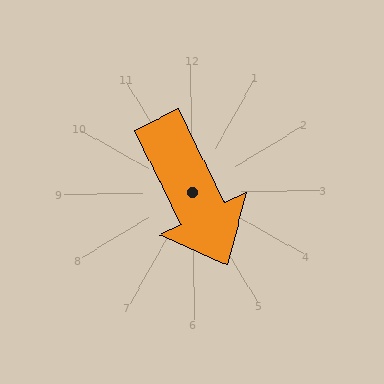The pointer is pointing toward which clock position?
Roughly 5 o'clock.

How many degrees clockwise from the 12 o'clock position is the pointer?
Approximately 155 degrees.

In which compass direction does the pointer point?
Southeast.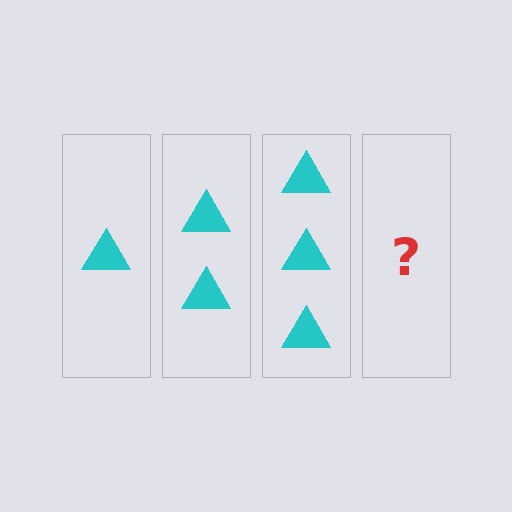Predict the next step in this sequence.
The next step is 4 triangles.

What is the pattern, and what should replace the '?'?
The pattern is that each step adds one more triangle. The '?' should be 4 triangles.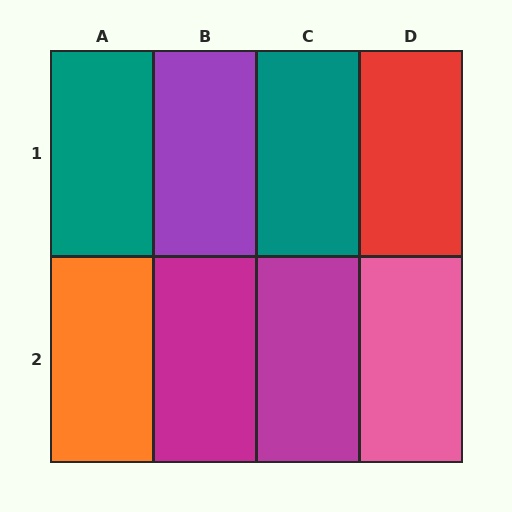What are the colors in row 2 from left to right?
Orange, magenta, magenta, pink.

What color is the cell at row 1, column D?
Red.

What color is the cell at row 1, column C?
Teal.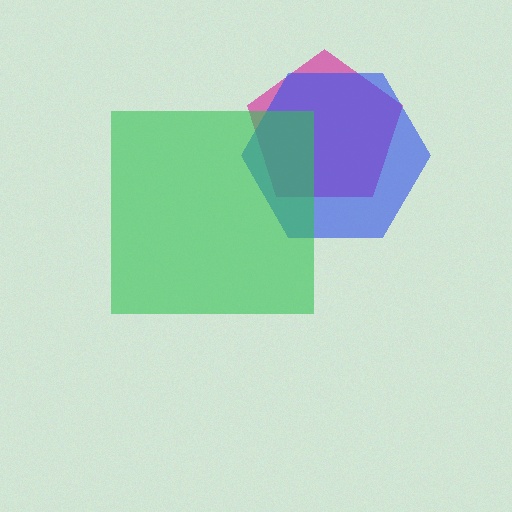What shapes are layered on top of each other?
The layered shapes are: a magenta pentagon, a blue hexagon, a green square.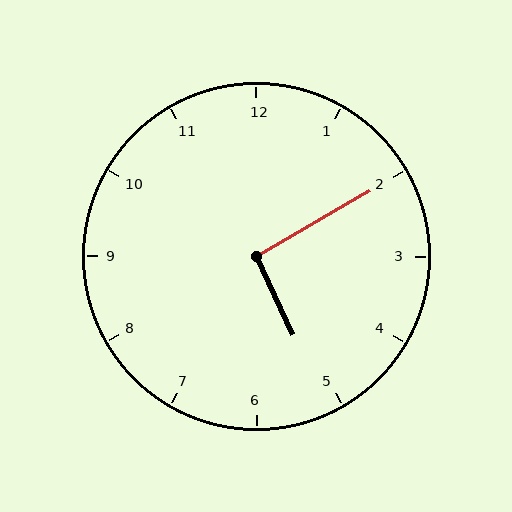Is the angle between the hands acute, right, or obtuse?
It is right.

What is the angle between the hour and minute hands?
Approximately 95 degrees.